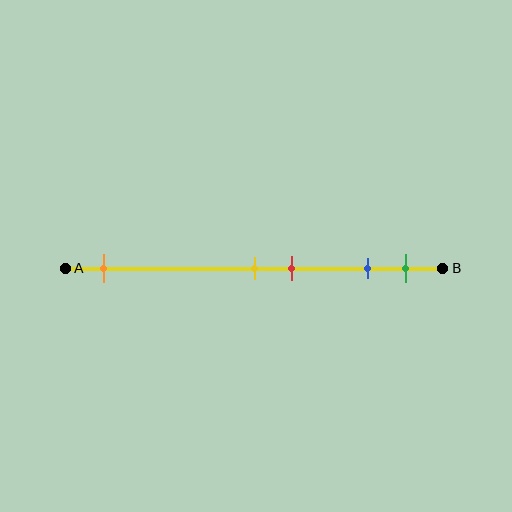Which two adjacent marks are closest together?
The yellow and red marks are the closest adjacent pair.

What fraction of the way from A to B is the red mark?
The red mark is approximately 60% (0.6) of the way from A to B.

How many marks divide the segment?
There are 5 marks dividing the segment.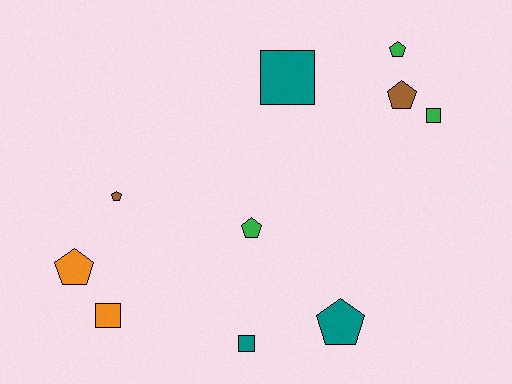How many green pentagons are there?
There are 2 green pentagons.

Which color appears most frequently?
Teal, with 3 objects.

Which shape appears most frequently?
Pentagon, with 6 objects.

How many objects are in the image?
There are 10 objects.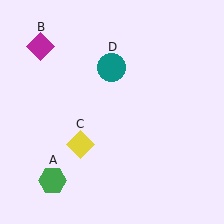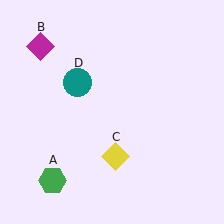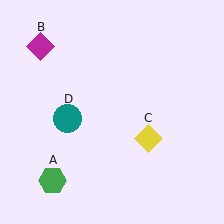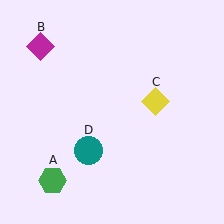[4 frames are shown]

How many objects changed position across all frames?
2 objects changed position: yellow diamond (object C), teal circle (object D).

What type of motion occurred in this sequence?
The yellow diamond (object C), teal circle (object D) rotated counterclockwise around the center of the scene.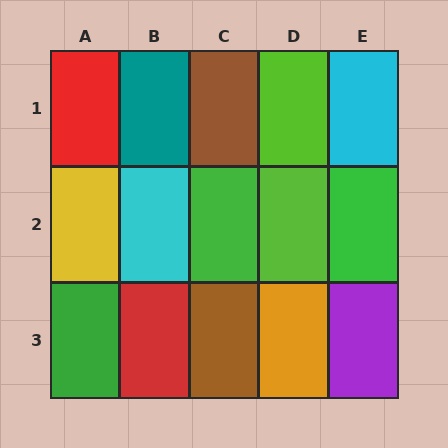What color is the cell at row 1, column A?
Red.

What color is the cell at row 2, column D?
Lime.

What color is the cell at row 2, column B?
Cyan.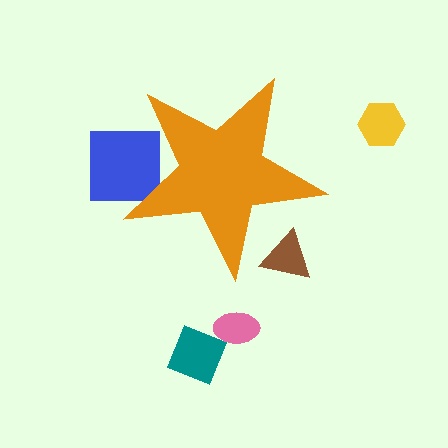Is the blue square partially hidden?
Yes, the blue square is partially hidden behind the orange star.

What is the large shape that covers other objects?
An orange star.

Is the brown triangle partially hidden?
Yes, the brown triangle is partially hidden behind the orange star.